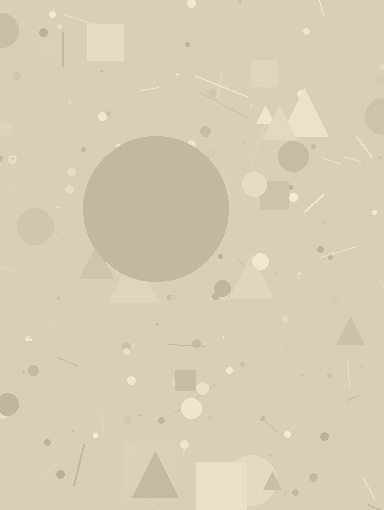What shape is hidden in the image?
A circle is hidden in the image.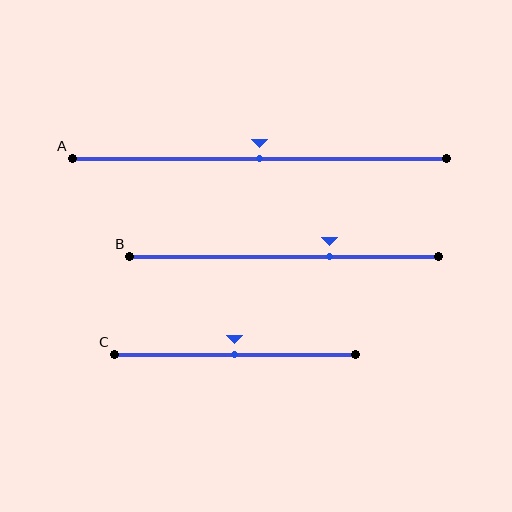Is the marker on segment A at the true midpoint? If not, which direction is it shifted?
Yes, the marker on segment A is at the true midpoint.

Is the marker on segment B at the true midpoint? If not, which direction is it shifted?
No, the marker on segment B is shifted to the right by about 15% of the segment length.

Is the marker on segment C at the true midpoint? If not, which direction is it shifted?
Yes, the marker on segment C is at the true midpoint.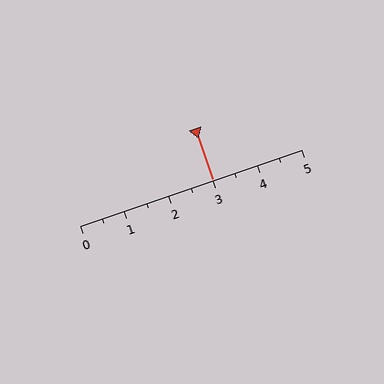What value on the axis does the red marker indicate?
The marker indicates approximately 3.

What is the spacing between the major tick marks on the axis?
The major ticks are spaced 1 apart.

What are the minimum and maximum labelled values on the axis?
The axis runs from 0 to 5.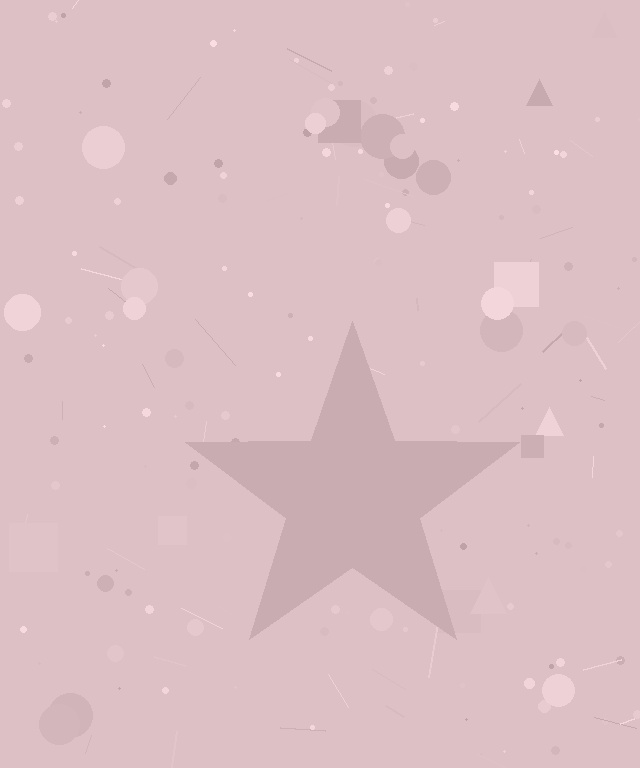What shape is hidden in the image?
A star is hidden in the image.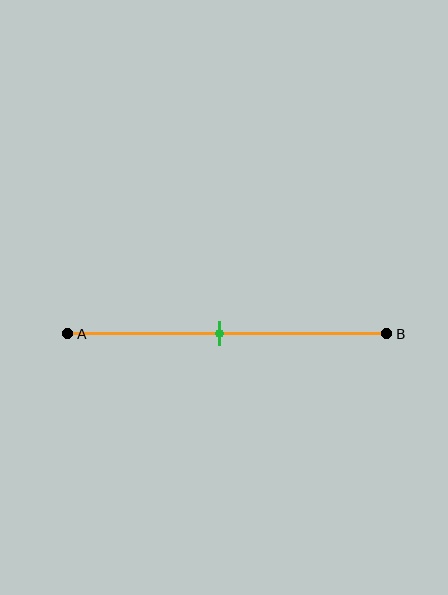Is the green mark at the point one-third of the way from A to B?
No, the mark is at about 50% from A, not at the 33% one-third point.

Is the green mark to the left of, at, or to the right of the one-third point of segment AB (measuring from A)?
The green mark is to the right of the one-third point of segment AB.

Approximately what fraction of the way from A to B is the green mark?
The green mark is approximately 50% of the way from A to B.